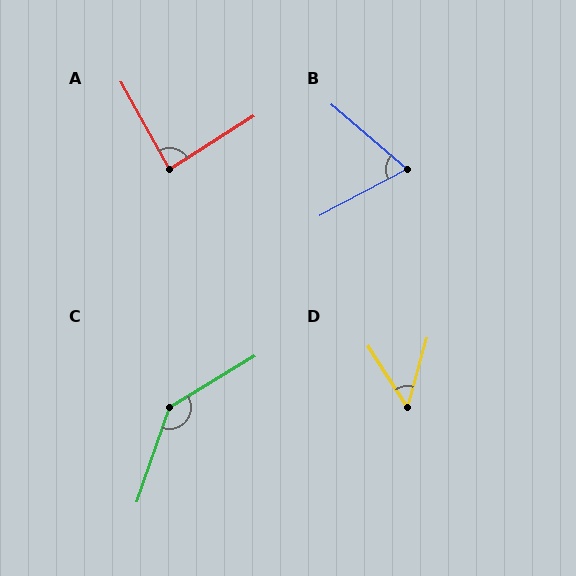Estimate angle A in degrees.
Approximately 87 degrees.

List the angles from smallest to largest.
D (49°), B (68°), A (87°), C (140°).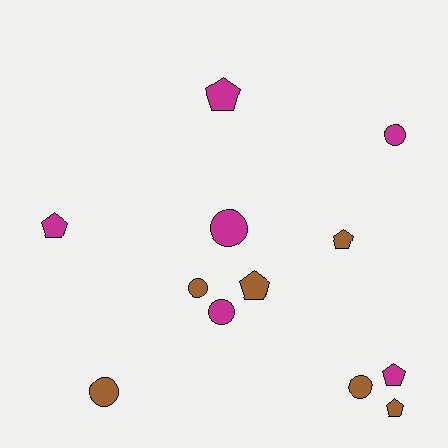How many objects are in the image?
There are 12 objects.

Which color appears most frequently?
Brown, with 6 objects.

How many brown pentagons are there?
There are 3 brown pentagons.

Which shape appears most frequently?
Circle, with 6 objects.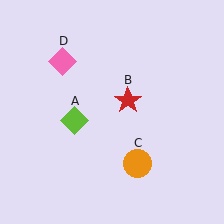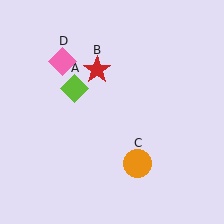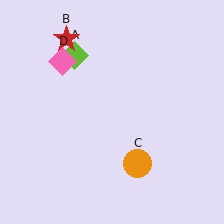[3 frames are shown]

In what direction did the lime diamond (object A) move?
The lime diamond (object A) moved up.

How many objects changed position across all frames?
2 objects changed position: lime diamond (object A), red star (object B).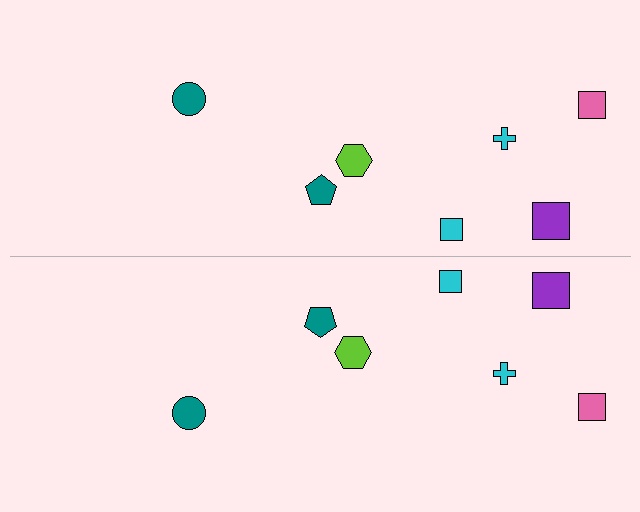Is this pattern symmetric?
Yes, this pattern has bilateral (reflection) symmetry.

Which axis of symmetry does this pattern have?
The pattern has a horizontal axis of symmetry running through the center of the image.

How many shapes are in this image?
There are 14 shapes in this image.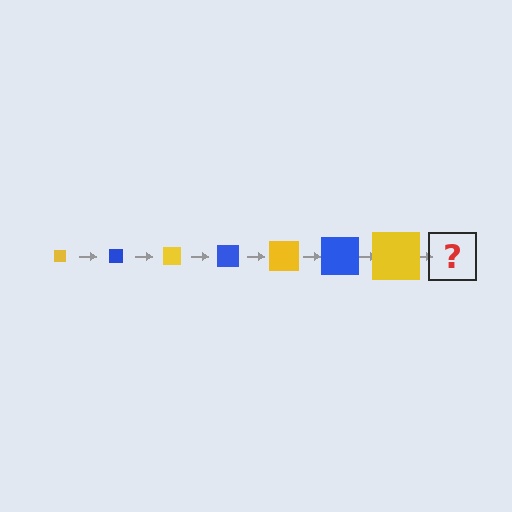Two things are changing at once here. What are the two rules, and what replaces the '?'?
The two rules are that the square grows larger each step and the color cycles through yellow and blue. The '?' should be a blue square, larger than the previous one.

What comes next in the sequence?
The next element should be a blue square, larger than the previous one.